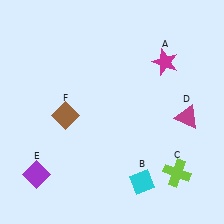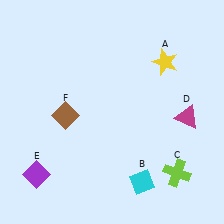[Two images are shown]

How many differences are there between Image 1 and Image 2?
There is 1 difference between the two images.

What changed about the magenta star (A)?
In Image 1, A is magenta. In Image 2, it changed to yellow.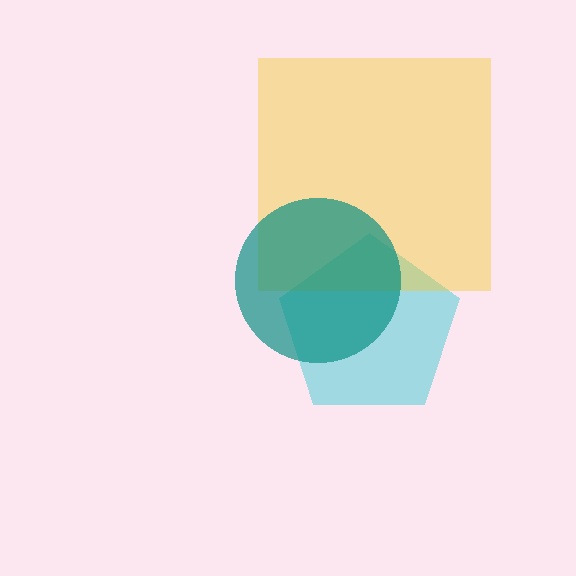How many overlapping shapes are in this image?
There are 3 overlapping shapes in the image.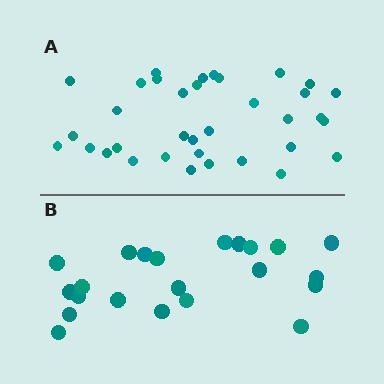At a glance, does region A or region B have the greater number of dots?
Region A (the top region) has more dots.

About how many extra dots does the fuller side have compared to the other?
Region A has approximately 15 more dots than region B.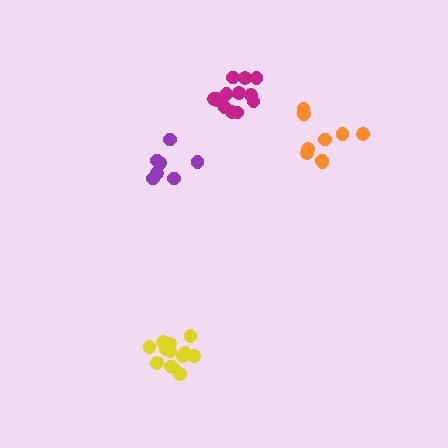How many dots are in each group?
Group 1: 9 dots, Group 2: 13 dots, Group 3: 7 dots, Group 4: 13 dots (42 total).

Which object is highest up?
The magenta cluster is topmost.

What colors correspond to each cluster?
The clusters are colored: orange, yellow, purple, magenta.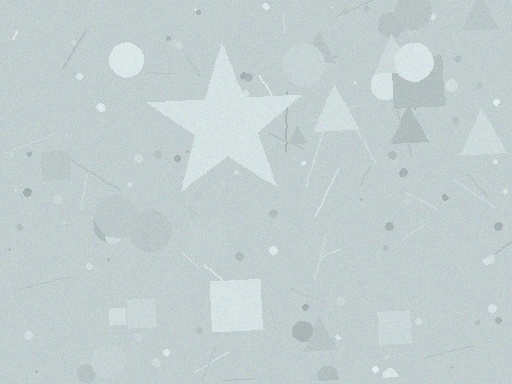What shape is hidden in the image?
A star is hidden in the image.